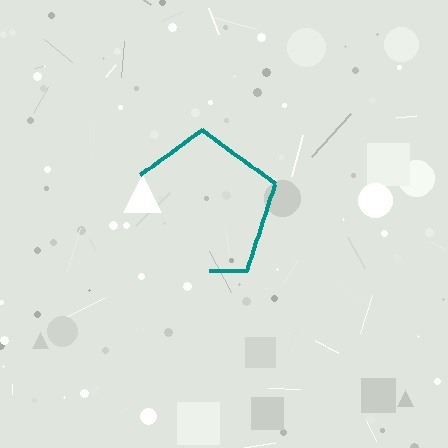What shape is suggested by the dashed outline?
The dashed outline suggests a pentagon.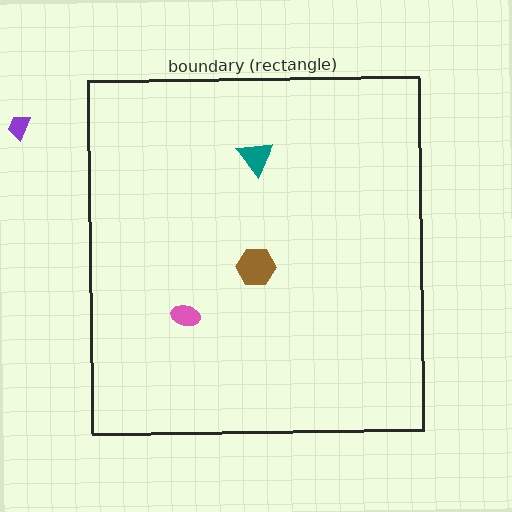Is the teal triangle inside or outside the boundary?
Inside.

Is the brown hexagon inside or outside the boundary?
Inside.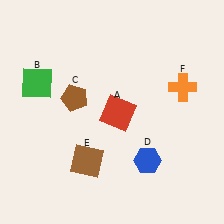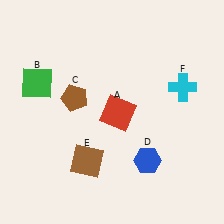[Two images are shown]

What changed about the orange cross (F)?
In Image 1, F is orange. In Image 2, it changed to cyan.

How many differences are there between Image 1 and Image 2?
There is 1 difference between the two images.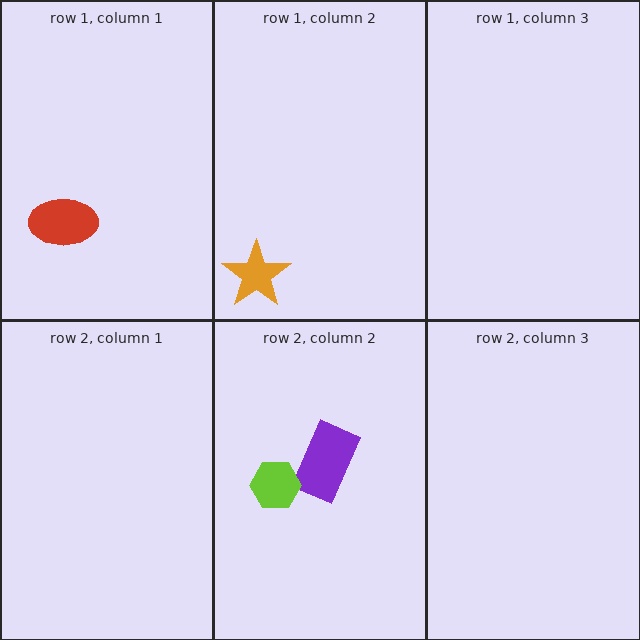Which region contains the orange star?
The row 1, column 2 region.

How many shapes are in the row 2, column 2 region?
2.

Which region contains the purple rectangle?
The row 2, column 2 region.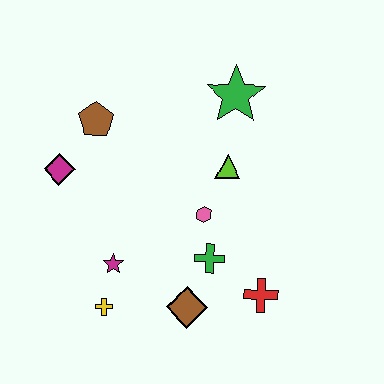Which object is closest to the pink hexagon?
The green cross is closest to the pink hexagon.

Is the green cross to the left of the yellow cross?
No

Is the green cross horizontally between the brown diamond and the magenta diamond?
No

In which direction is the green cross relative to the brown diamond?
The green cross is above the brown diamond.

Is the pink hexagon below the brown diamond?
No